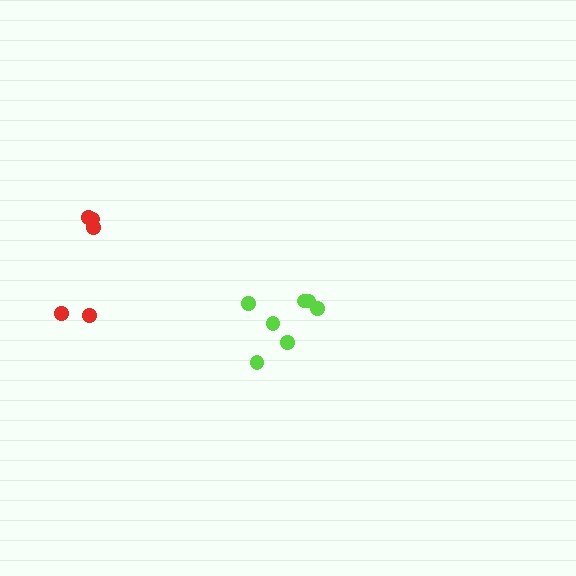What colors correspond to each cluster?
The clusters are colored: lime, red.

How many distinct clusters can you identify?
There are 2 distinct clusters.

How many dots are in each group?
Group 1: 7 dots, Group 2: 5 dots (12 total).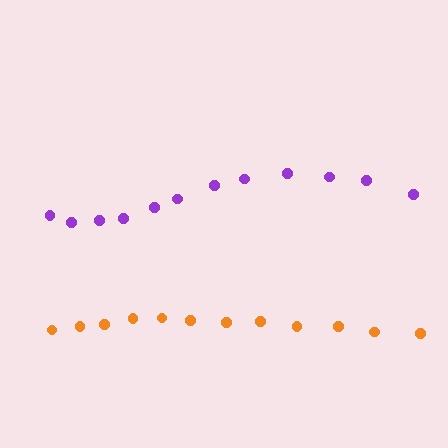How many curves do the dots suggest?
There are 2 distinct paths.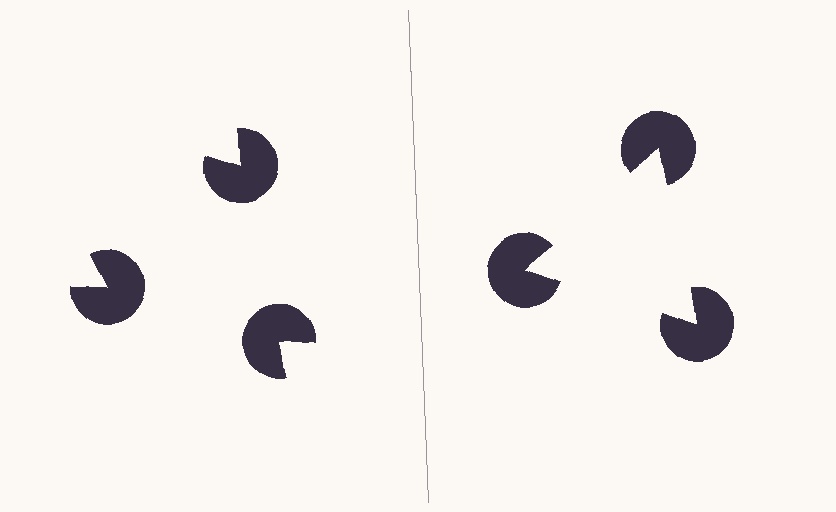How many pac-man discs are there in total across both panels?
6 — 3 on each side.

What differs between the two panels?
The pac-man discs are positioned identically on both sides; only the wedge orientations differ. On the right they align to a triangle; on the left they are misaligned.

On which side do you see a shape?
An illusory triangle appears on the right side. On the left side the wedge cuts are rotated, so no coherent shape forms.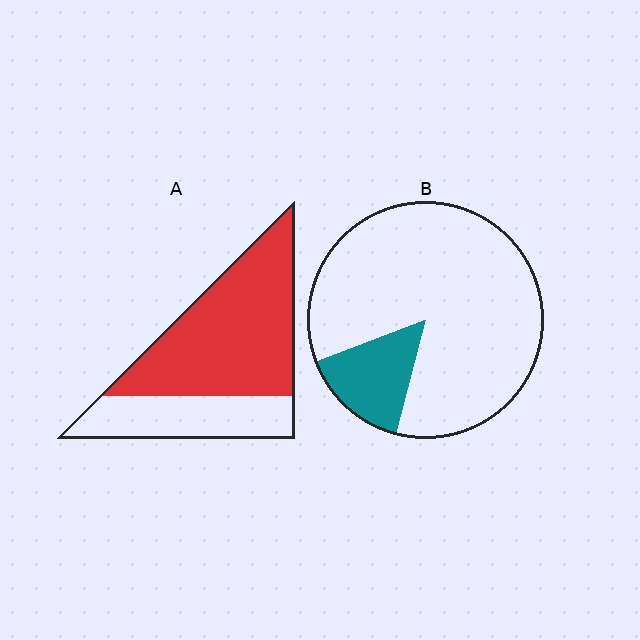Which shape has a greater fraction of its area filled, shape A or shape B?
Shape A.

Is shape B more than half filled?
No.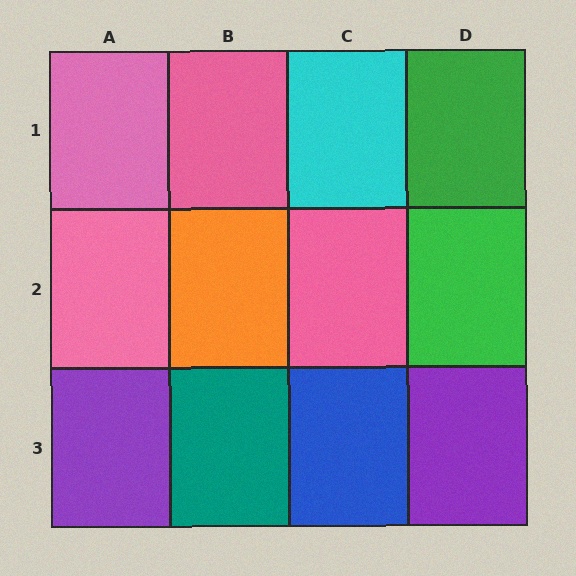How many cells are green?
2 cells are green.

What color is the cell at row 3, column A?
Purple.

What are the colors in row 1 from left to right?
Pink, pink, cyan, green.